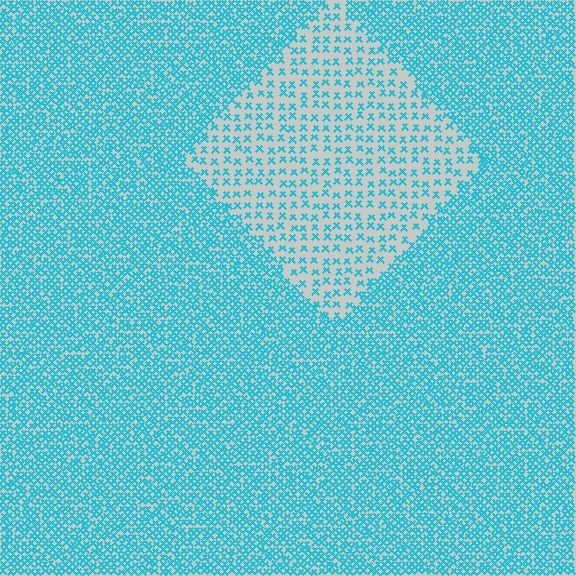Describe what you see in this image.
The image contains small cyan elements arranged at two different densities. A diamond-shaped region is visible where the elements are less densely packed than the surrounding area.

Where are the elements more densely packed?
The elements are more densely packed outside the diamond boundary.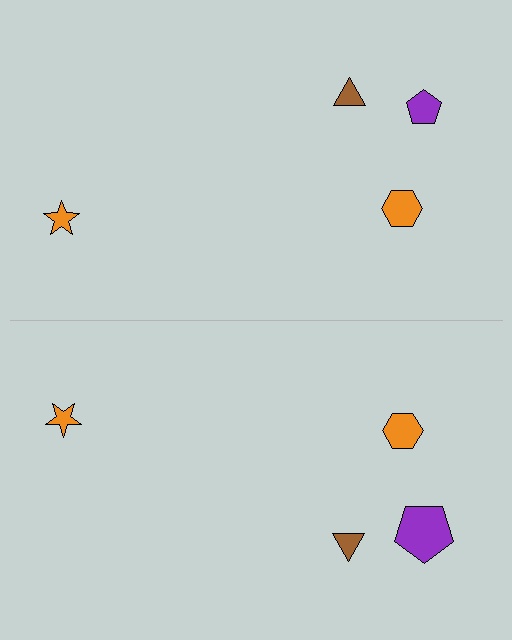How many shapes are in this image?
There are 8 shapes in this image.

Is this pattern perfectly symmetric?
No, the pattern is not perfectly symmetric. The purple pentagon on the bottom side has a different size than its mirror counterpart.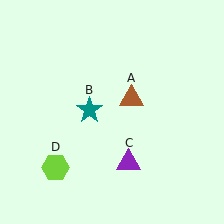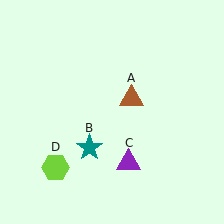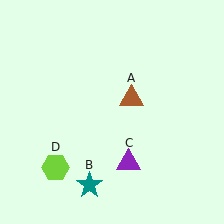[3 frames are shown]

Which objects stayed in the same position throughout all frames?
Brown triangle (object A) and purple triangle (object C) and lime hexagon (object D) remained stationary.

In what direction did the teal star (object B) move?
The teal star (object B) moved down.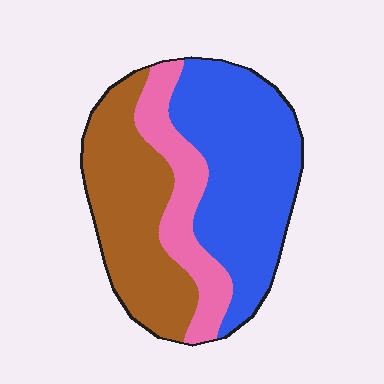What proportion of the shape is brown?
Brown covers roughly 35% of the shape.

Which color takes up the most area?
Blue, at roughly 45%.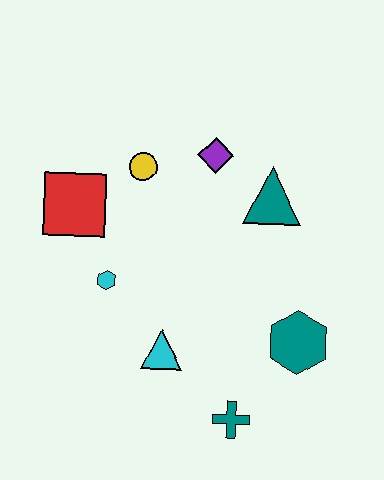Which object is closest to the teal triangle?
The purple diamond is closest to the teal triangle.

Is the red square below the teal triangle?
Yes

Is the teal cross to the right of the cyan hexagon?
Yes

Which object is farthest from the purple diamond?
The teal cross is farthest from the purple diamond.